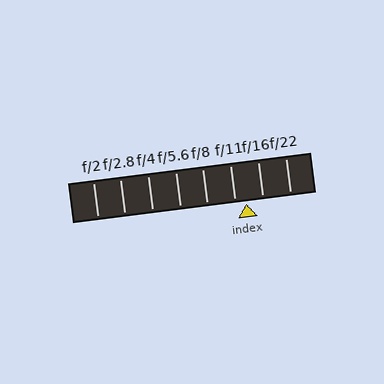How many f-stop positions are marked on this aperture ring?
There are 8 f-stop positions marked.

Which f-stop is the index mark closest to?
The index mark is closest to f/11.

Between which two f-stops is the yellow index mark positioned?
The index mark is between f/11 and f/16.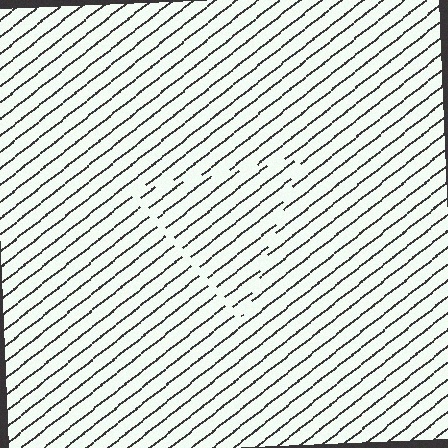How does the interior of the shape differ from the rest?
The interior of the shape contains the same grating, shifted by half a period — the contour is defined by the phase discontinuity where line-ends from the inner and outer gratings abut.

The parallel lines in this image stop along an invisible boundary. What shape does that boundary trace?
An illusory triangle. The interior of the shape contains the same grating, shifted by half a period — the contour is defined by the phase discontinuity where line-ends from the inner and outer gratings abut.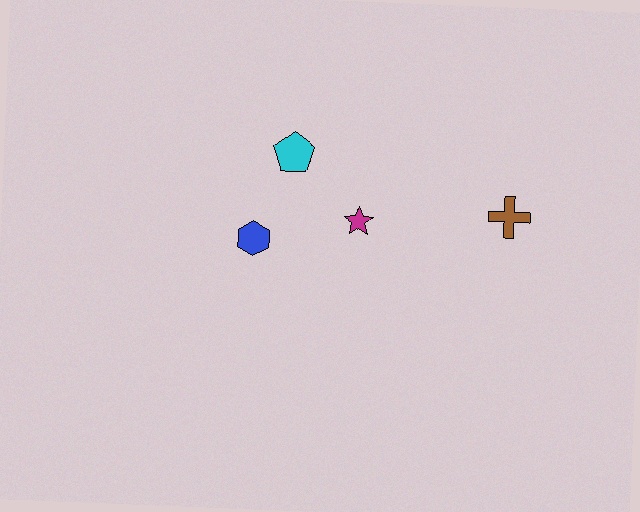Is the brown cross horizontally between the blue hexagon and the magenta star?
No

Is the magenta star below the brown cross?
Yes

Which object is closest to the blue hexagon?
The cyan pentagon is closest to the blue hexagon.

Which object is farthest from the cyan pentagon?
The brown cross is farthest from the cyan pentagon.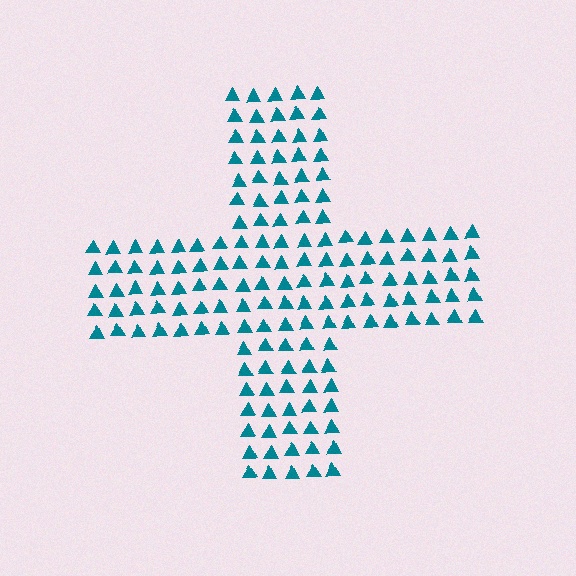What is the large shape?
The large shape is a cross.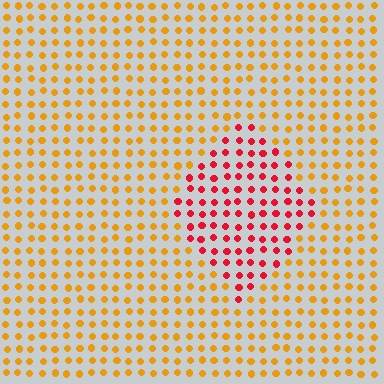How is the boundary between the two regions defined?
The boundary is defined purely by a slight shift in hue (about 48 degrees). Spacing, size, and orientation are identical on both sides.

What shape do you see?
I see a diamond.